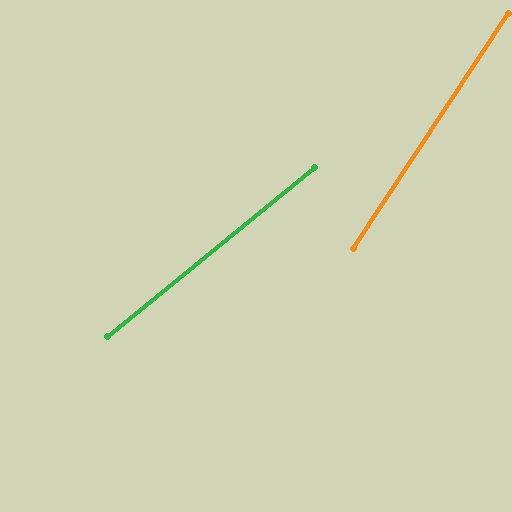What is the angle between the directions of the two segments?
Approximately 17 degrees.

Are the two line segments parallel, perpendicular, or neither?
Neither parallel nor perpendicular — they differ by about 17°.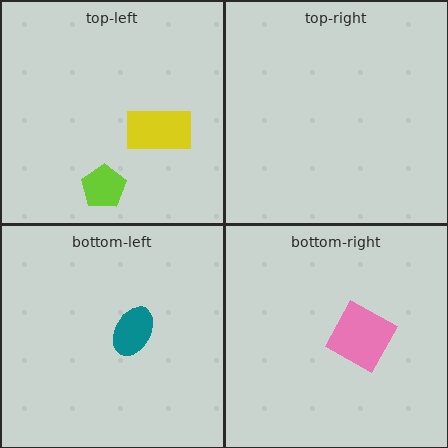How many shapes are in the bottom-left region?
1.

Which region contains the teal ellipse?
The bottom-left region.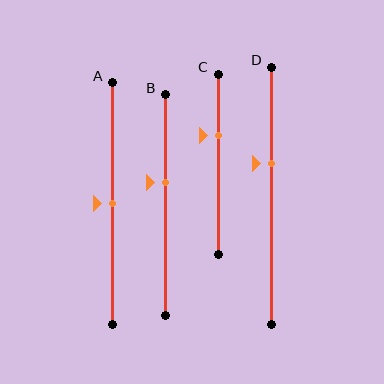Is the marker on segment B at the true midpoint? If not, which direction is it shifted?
No, the marker on segment B is shifted upward by about 10% of the segment length.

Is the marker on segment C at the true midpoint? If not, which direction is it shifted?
No, the marker on segment C is shifted upward by about 16% of the segment length.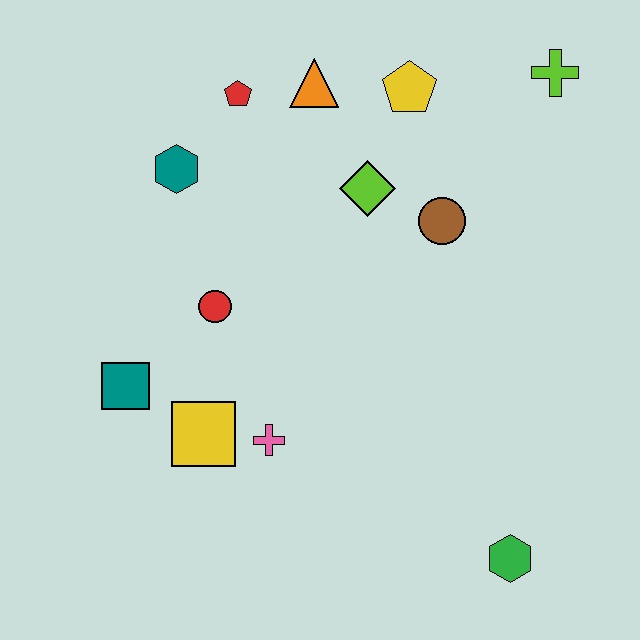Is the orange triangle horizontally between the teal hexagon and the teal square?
No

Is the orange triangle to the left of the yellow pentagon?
Yes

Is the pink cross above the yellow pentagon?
No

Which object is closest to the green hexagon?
The pink cross is closest to the green hexagon.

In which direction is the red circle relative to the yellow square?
The red circle is above the yellow square.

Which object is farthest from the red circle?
The lime cross is farthest from the red circle.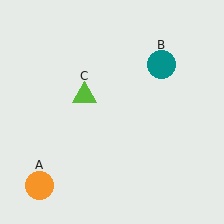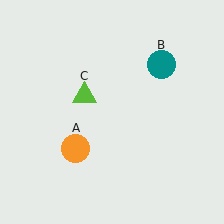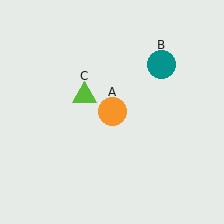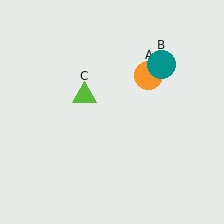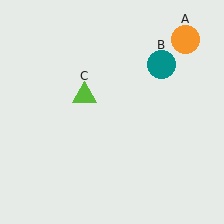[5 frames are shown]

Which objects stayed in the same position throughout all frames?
Teal circle (object B) and lime triangle (object C) remained stationary.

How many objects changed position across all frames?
1 object changed position: orange circle (object A).